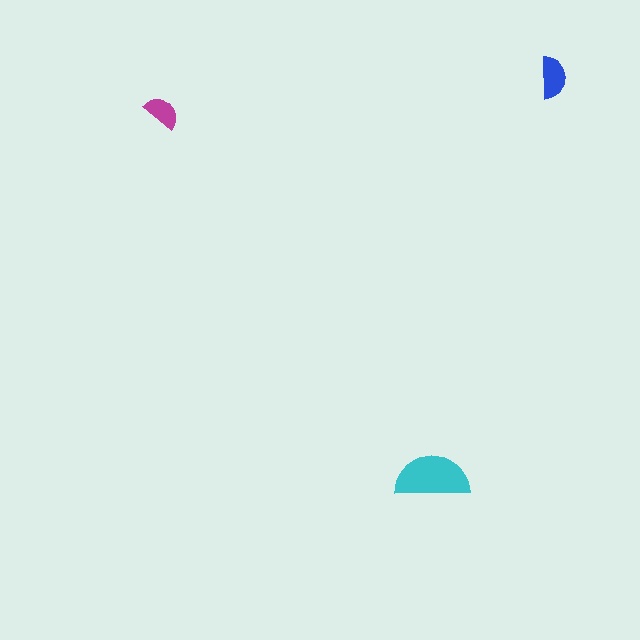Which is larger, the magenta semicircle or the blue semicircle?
The blue one.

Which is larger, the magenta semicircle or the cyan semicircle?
The cyan one.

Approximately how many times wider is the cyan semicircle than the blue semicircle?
About 2 times wider.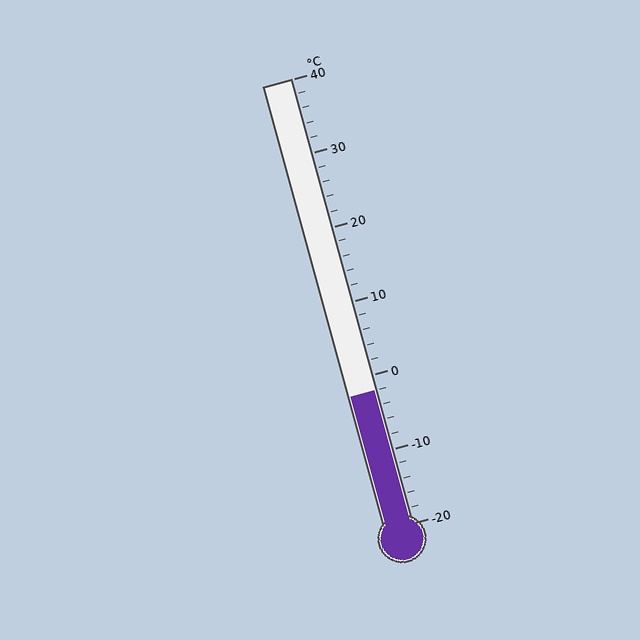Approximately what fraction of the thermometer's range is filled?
The thermometer is filled to approximately 30% of its range.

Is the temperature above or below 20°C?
The temperature is below 20°C.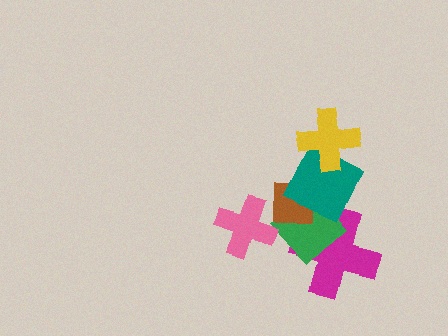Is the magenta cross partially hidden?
Yes, it is partially covered by another shape.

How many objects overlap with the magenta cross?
3 objects overlap with the magenta cross.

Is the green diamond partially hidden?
Yes, it is partially covered by another shape.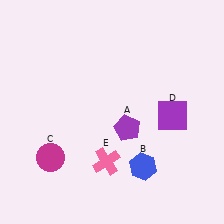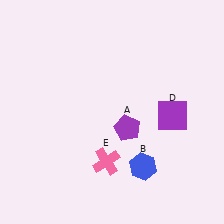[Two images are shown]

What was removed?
The magenta circle (C) was removed in Image 2.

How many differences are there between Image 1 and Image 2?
There is 1 difference between the two images.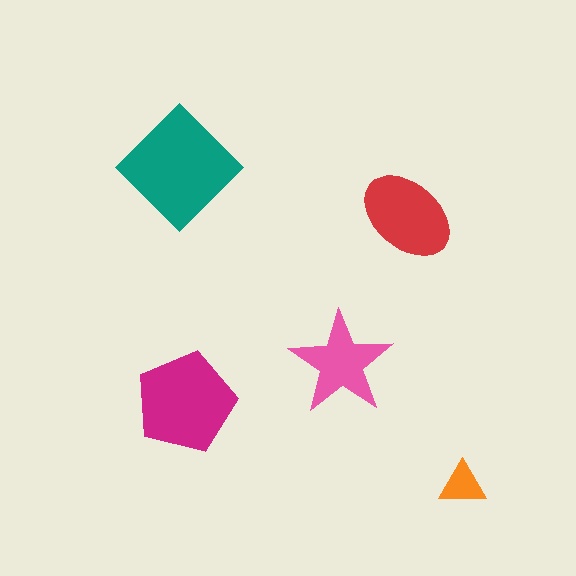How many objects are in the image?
There are 5 objects in the image.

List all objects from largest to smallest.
The teal diamond, the magenta pentagon, the red ellipse, the pink star, the orange triangle.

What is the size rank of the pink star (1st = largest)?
4th.